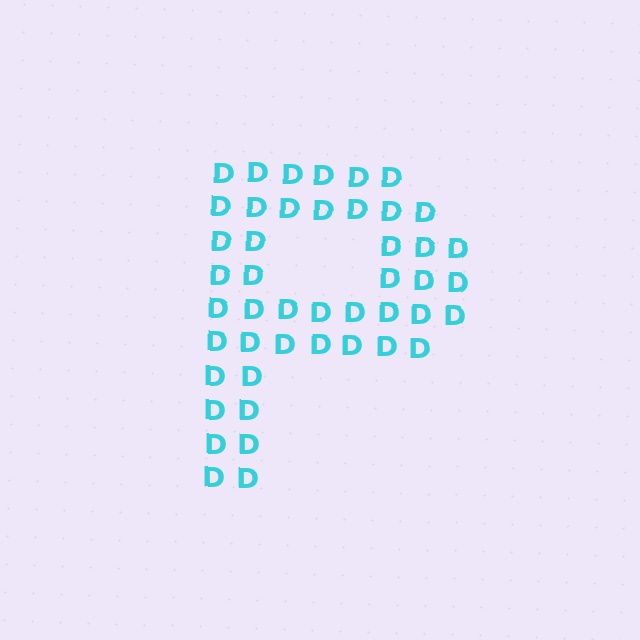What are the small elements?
The small elements are letter D's.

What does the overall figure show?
The overall figure shows the letter P.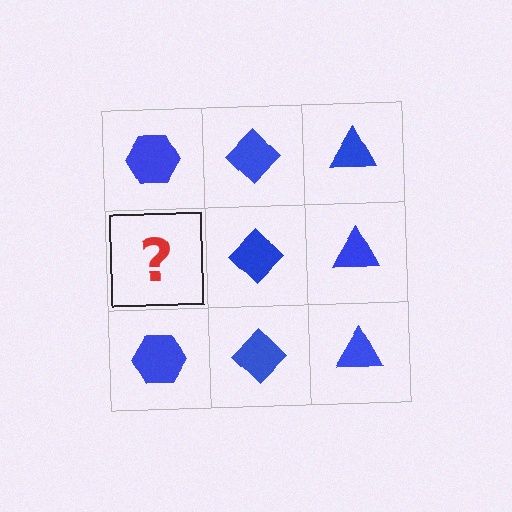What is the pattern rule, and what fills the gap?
The rule is that each column has a consistent shape. The gap should be filled with a blue hexagon.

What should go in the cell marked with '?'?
The missing cell should contain a blue hexagon.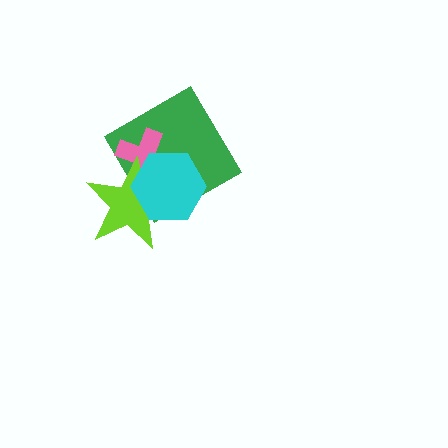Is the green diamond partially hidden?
Yes, it is partially covered by another shape.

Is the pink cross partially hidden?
Yes, it is partially covered by another shape.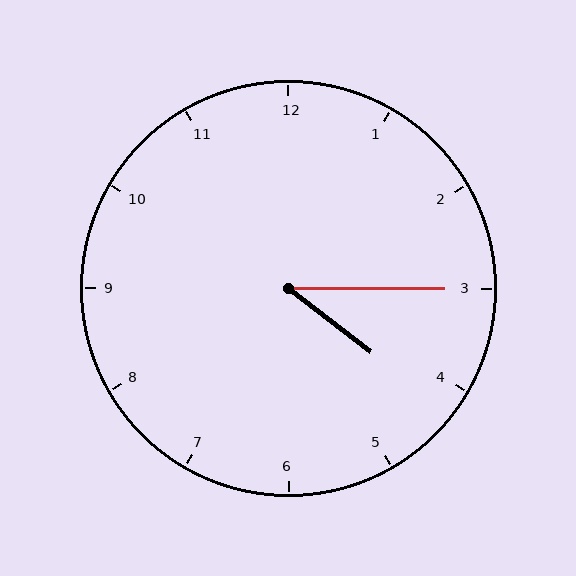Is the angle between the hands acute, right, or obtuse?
It is acute.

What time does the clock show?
4:15.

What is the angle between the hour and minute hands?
Approximately 38 degrees.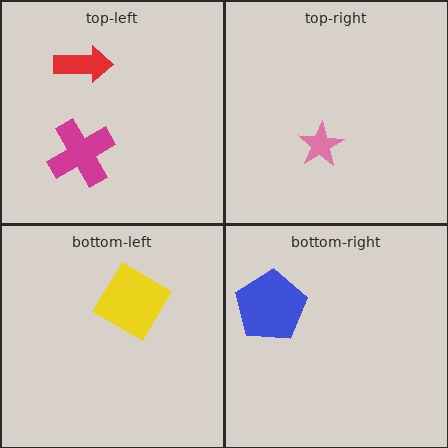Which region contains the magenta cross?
The top-left region.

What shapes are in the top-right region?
The pink star.